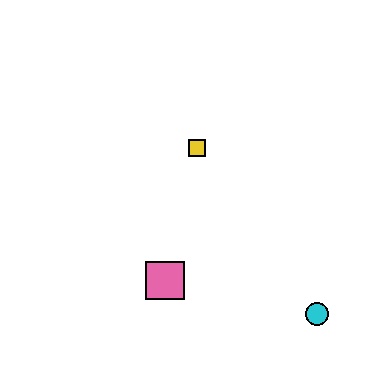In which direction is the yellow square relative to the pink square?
The yellow square is above the pink square.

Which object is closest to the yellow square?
The pink square is closest to the yellow square.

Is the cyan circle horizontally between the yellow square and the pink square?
No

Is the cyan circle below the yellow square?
Yes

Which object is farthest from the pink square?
The cyan circle is farthest from the pink square.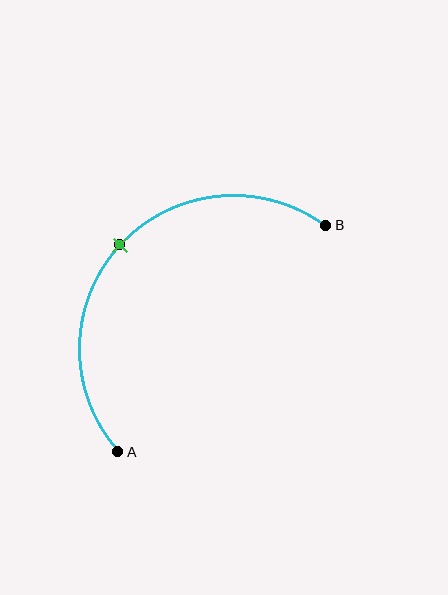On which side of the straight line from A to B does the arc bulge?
The arc bulges above and to the left of the straight line connecting A and B.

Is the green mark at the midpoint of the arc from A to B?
Yes. The green mark lies on the arc at equal arc-length from both A and B — it is the arc midpoint.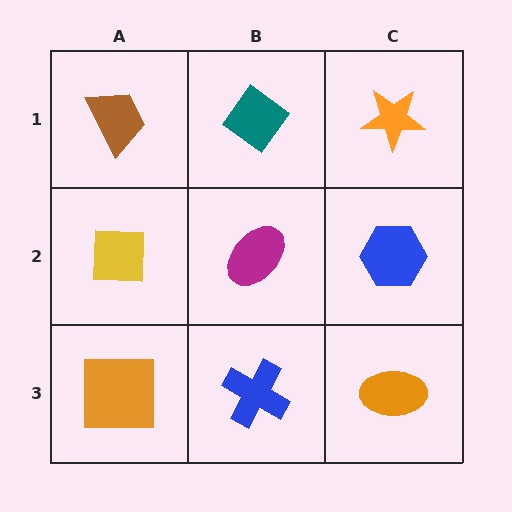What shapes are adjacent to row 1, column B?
A magenta ellipse (row 2, column B), a brown trapezoid (row 1, column A), an orange star (row 1, column C).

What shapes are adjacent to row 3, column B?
A magenta ellipse (row 2, column B), an orange square (row 3, column A), an orange ellipse (row 3, column C).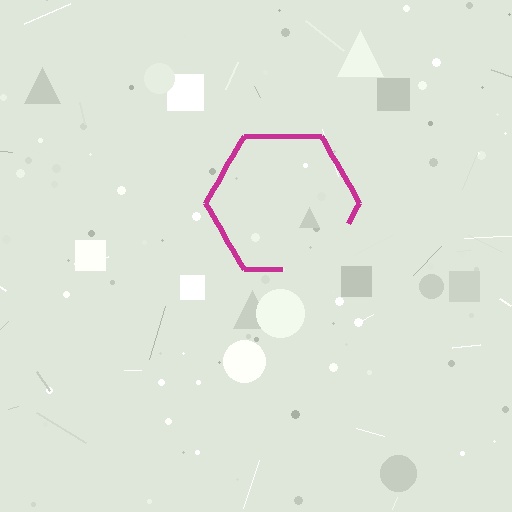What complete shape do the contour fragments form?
The contour fragments form a hexagon.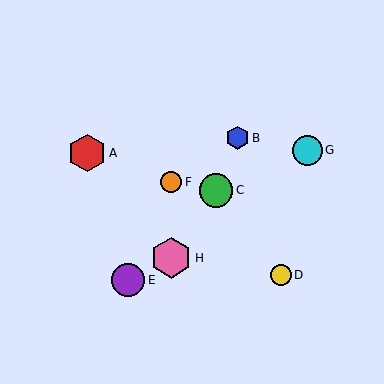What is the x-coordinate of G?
Object G is at x≈307.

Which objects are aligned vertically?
Objects F, H are aligned vertically.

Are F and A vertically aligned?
No, F is at x≈171 and A is at x≈87.